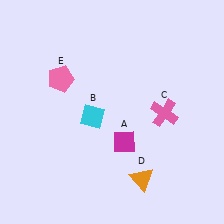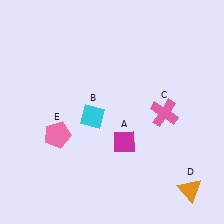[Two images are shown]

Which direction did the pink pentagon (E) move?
The pink pentagon (E) moved down.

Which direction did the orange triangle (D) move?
The orange triangle (D) moved right.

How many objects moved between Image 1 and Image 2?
2 objects moved between the two images.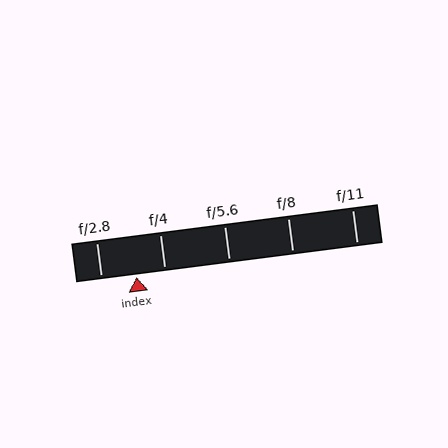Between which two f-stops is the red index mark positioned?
The index mark is between f/2.8 and f/4.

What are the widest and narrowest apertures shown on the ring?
The widest aperture shown is f/2.8 and the narrowest is f/11.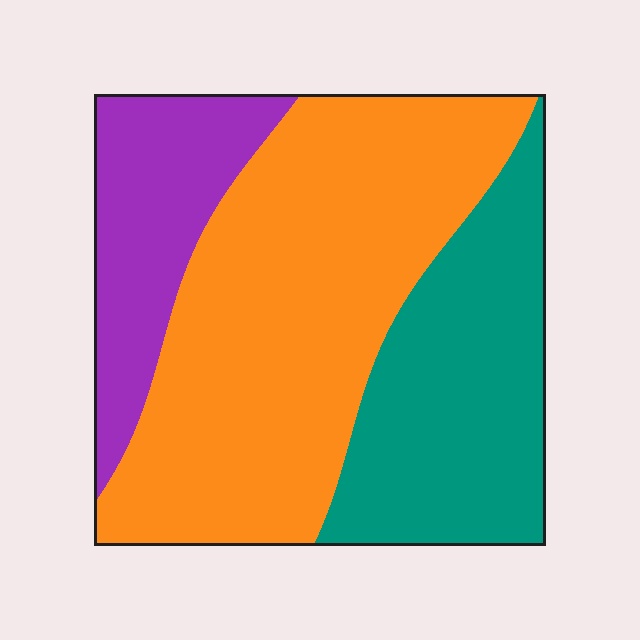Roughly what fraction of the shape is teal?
Teal takes up about one third (1/3) of the shape.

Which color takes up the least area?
Purple, at roughly 20%.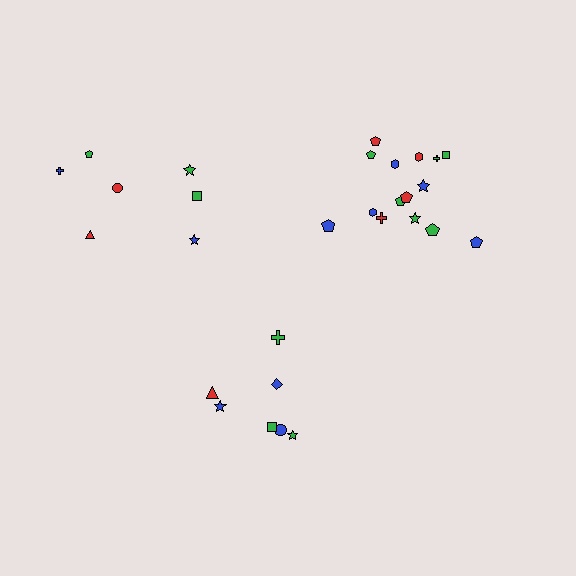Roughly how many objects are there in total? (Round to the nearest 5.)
Roughly 30 objects in total.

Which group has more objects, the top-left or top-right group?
The top-right group.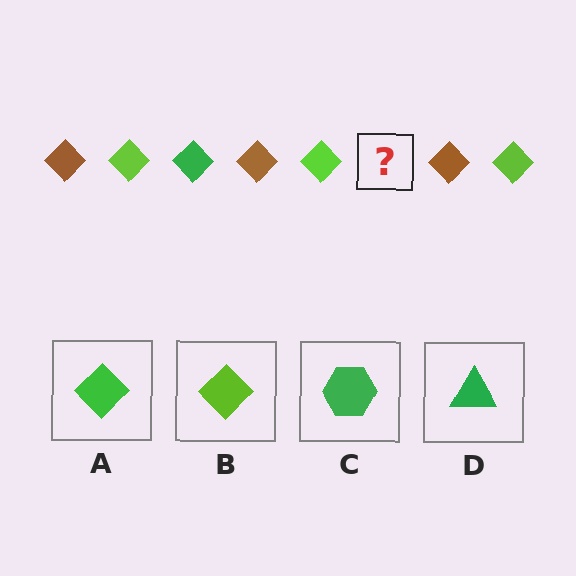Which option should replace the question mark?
Option A.